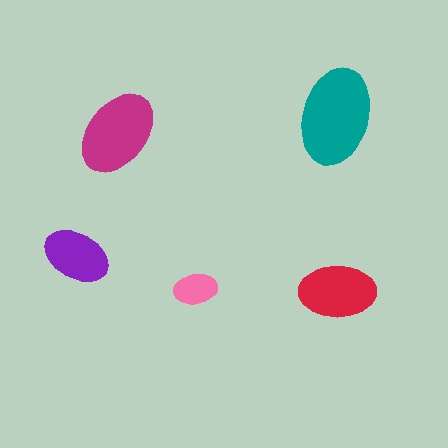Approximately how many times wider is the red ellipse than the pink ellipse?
About 1.5 times wider.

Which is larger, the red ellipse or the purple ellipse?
The red one.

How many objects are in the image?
There are 5 objects in the image.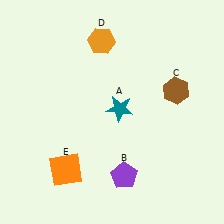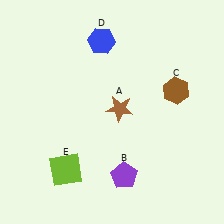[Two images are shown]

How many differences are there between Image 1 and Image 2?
There are 3 differences between the two images.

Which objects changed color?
A changed from teal to brown. D changed from orange to blue. E changed from orange to lime.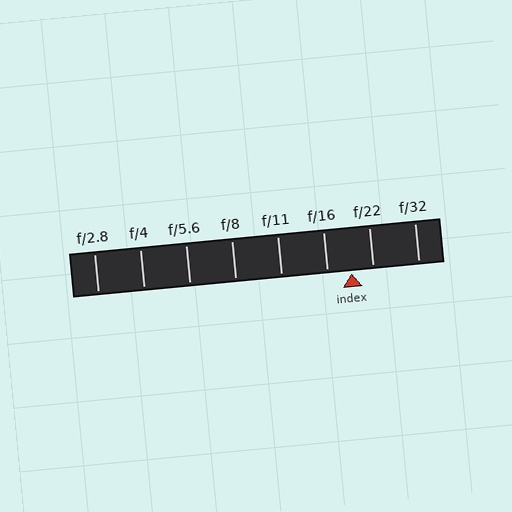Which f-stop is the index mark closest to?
The index mark is closest to f/22.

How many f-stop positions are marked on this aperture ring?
There are 8 f-stop positions marked.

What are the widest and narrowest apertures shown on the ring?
The widest aperture shown is f/2.8 and the narrowest is f/32.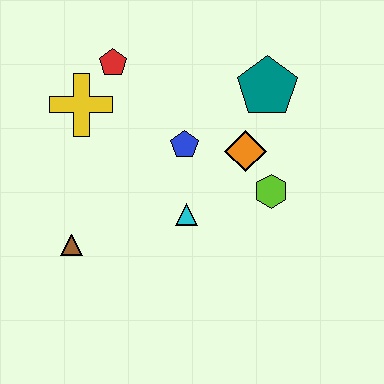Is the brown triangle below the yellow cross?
Yes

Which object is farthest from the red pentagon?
The lime hexagon is farthest from the red pentagon.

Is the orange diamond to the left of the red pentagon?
No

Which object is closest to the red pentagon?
The yellow cross is closest to the red pentagon.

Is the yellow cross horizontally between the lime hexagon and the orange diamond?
No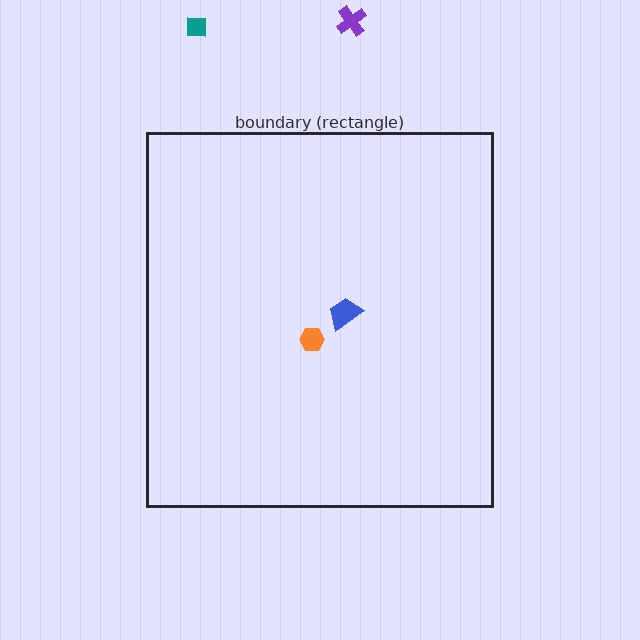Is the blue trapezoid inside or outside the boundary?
Inside.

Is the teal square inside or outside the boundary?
Outside.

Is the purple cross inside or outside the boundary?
Outside.